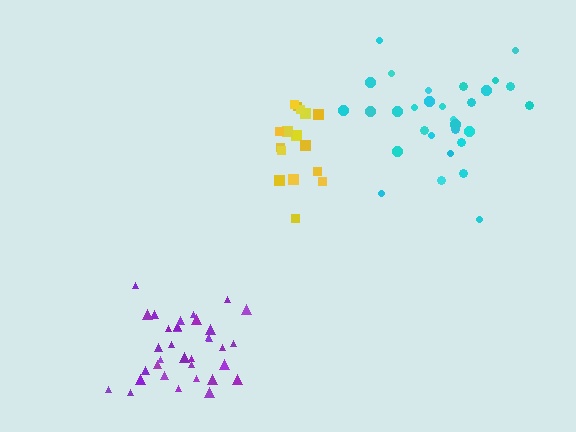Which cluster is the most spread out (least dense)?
Cyan.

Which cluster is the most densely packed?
Yellow.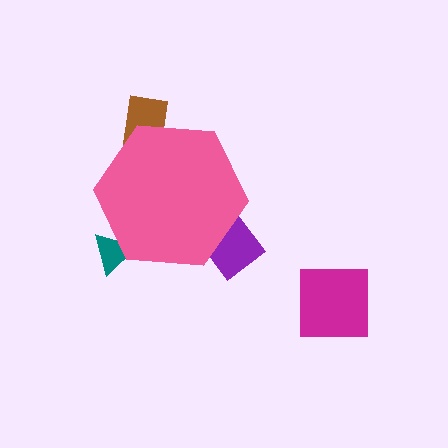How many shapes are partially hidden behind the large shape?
3 shapes are partially hidden.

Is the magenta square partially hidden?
No, the magenta square is fully visible.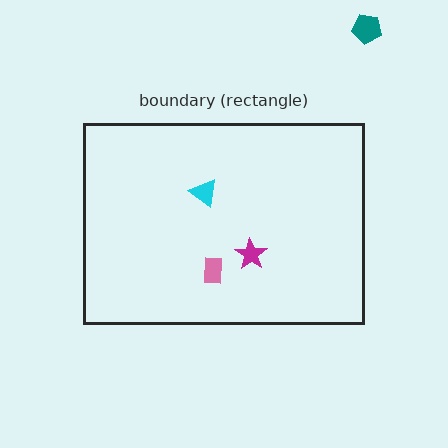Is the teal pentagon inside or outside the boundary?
Outside.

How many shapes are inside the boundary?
3 inside, 1 outside.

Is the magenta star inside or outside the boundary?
Inside.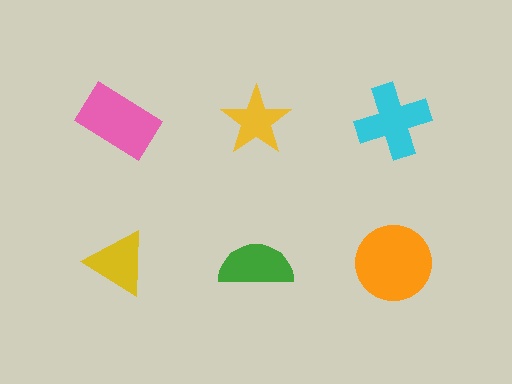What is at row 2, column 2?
A green semicircle.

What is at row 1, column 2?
A yellow star.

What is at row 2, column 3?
An orange circle.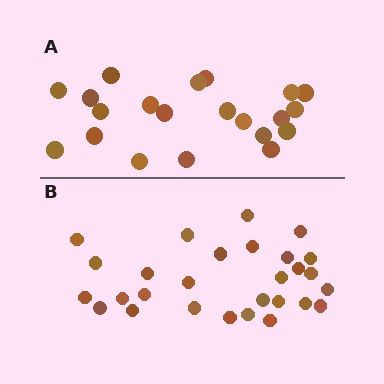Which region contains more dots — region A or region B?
Region B (the bottom region) has more dots.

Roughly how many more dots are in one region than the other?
Region B has roughly 8 or so more dots than region A.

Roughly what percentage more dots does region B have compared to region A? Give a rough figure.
About 35% more.